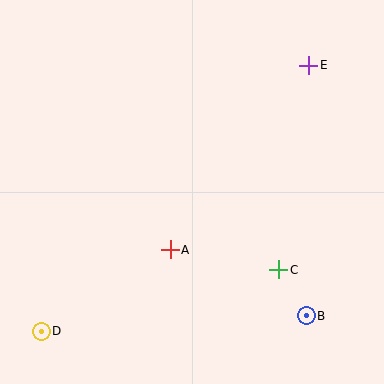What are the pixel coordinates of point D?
Point D is at (41, 331).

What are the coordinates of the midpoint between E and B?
The midpoint between E and B is at (307, 191).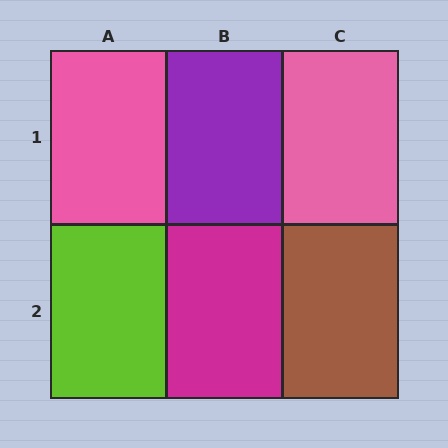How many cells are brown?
1 cell is brown.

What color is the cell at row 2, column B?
Magenta.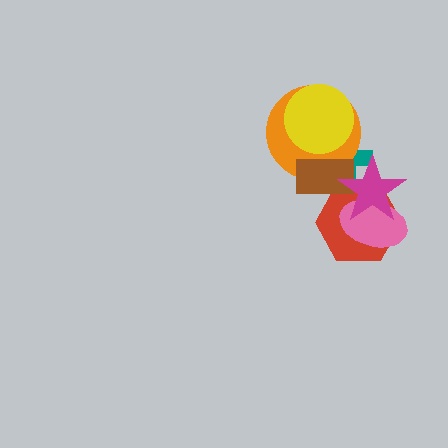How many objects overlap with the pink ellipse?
2 objects overlap with the pink ellipse.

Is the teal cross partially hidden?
Yes, it is partially covered by another shape.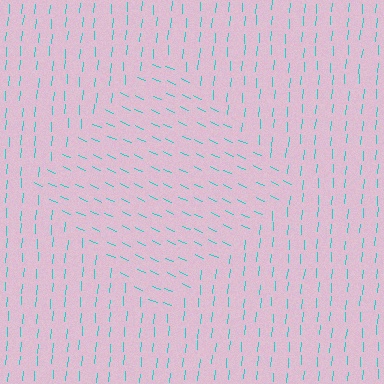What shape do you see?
I see a diamond.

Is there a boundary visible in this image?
Yes, there is a texture boundary formed by a change in line orientation.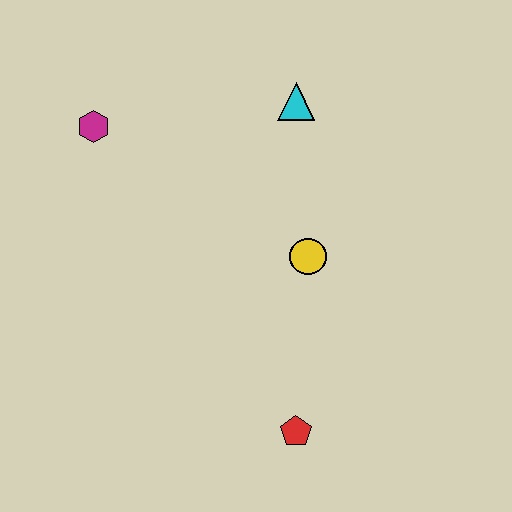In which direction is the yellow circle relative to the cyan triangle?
The yellow circle is below the cyan triangle.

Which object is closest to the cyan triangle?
The yellow circle is closest to the cyan triangle.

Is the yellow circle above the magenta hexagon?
No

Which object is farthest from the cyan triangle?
The red pentagon is farthest from the cyan triangle.